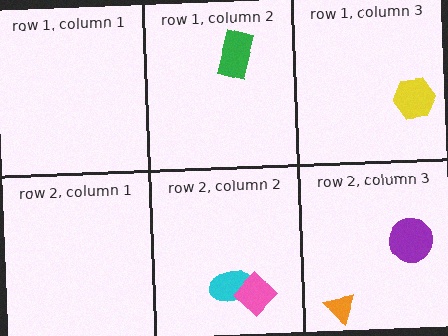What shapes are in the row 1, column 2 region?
The green rectangle.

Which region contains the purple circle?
The row 2, column 3 region.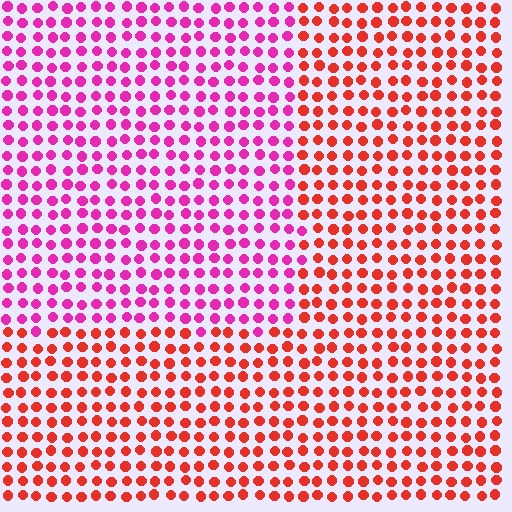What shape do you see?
I see a rectangle.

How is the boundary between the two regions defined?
The boundary is defined purely by a slight shift in hue (about 47 degrees). Spacing, size, and orientation are identical on both sides.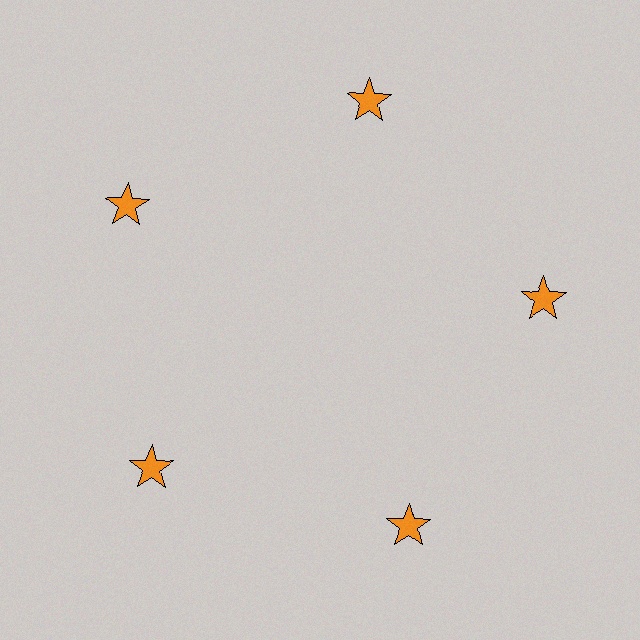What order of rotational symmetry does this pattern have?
This pattern has 5-fold rotational symmetry.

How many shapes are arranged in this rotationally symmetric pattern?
There are 5 shapes, arranged in 5 groups of 1.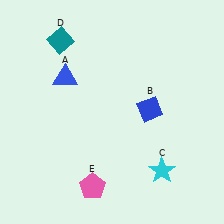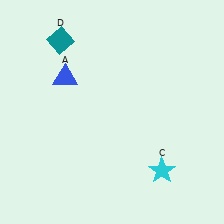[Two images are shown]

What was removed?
The pink pentagon (E), the blue diamond (B) were removed in Image 2.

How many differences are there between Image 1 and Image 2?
There are 2 differences between the two images.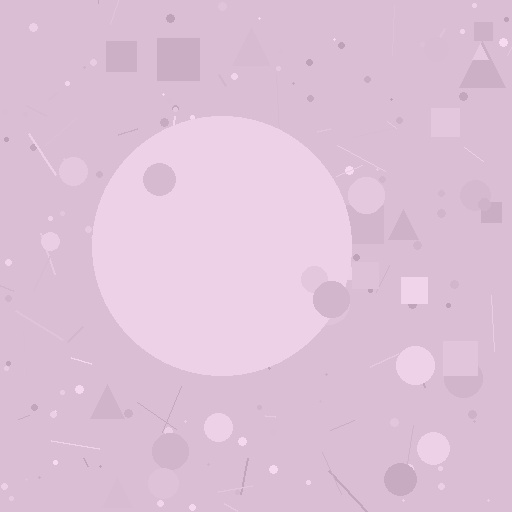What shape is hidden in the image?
A circle is hidden in the image.